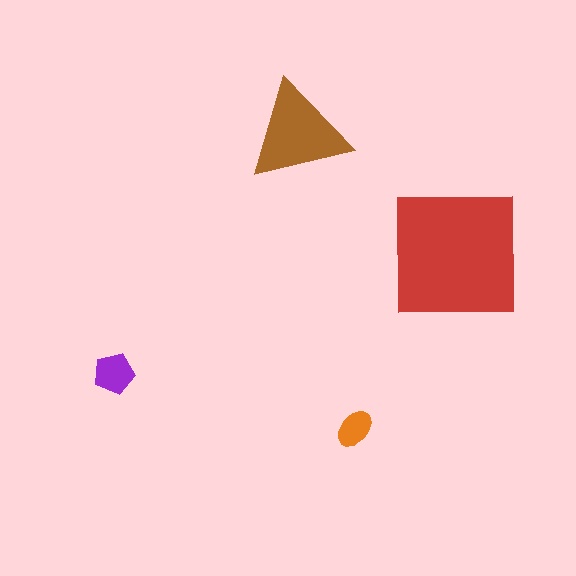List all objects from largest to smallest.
The red square, the brown triangle, the purple pentagon, the orange ellipse.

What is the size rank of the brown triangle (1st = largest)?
2nd.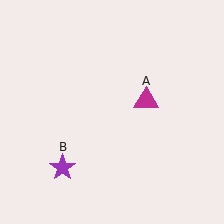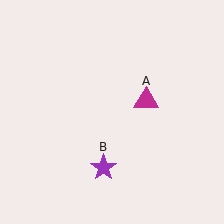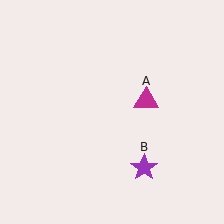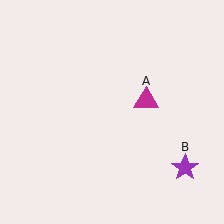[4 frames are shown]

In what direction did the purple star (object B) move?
The purple star (object B) moved right.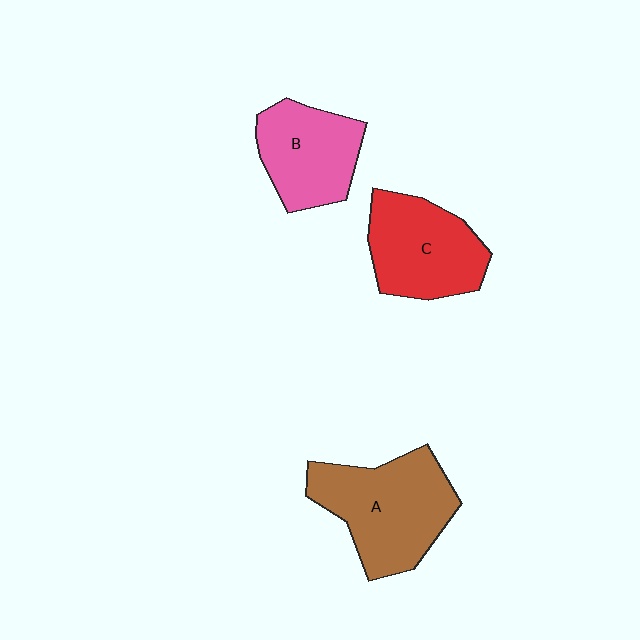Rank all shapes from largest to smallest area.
From largest to smallest: A (brown), C (red), B (pink).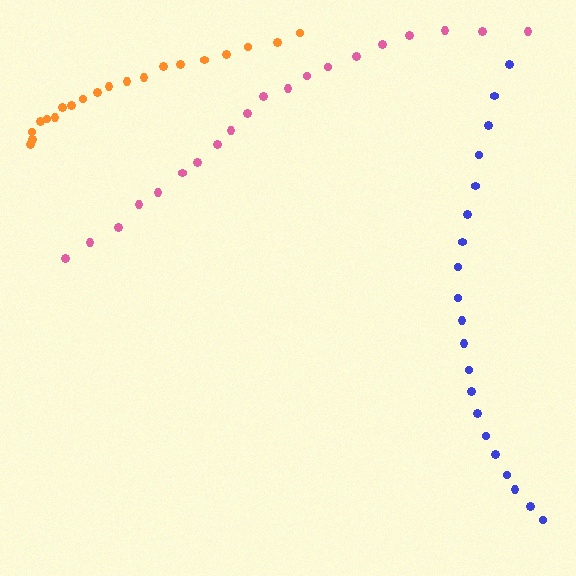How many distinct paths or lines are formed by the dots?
There are 3 distinct paths.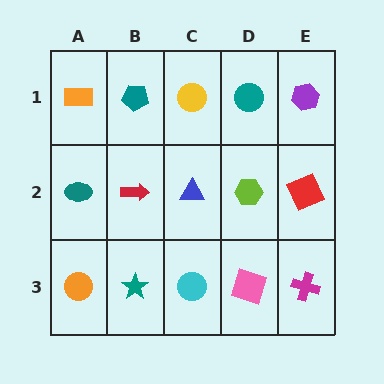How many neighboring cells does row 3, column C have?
3.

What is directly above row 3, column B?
A red arrow.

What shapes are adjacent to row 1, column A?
A teal ellipse (row 2, column A), a teal pentagon (row 1, column B).